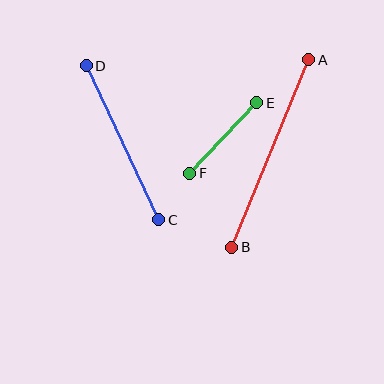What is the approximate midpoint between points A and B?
The midpoint is at approximately (270, 154) pixels.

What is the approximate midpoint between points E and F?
The midpoint is at approximately (223, 138) pixels.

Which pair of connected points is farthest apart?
Points A and B are farthest apart.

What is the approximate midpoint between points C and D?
The midpoint is at approximately (122, 143) pixels.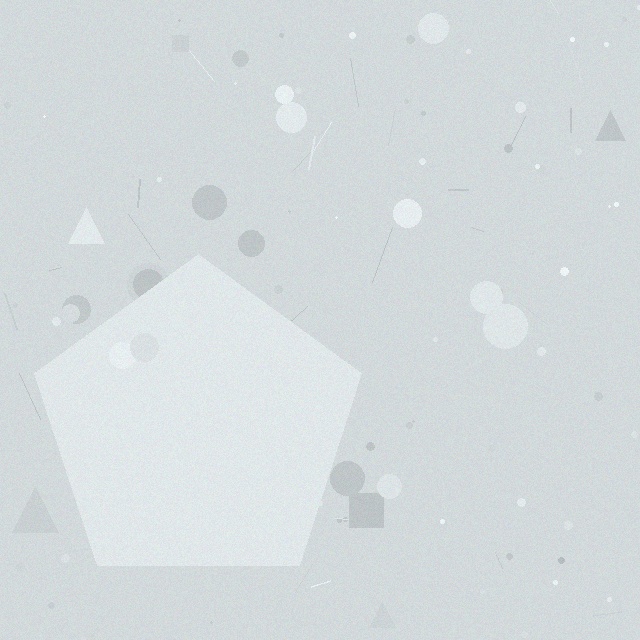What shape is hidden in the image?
A pentagon is hidden in the image.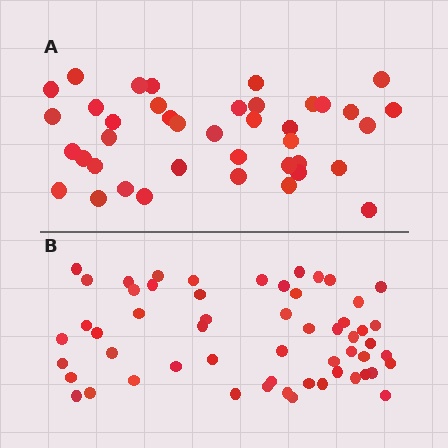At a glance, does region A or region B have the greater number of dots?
Region B (the bottom region) has more dots.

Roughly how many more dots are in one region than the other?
Region B has approximately 15 more dots than region A.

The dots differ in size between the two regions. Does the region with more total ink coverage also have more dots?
No. Region A has more total ink coverage because its dots are larger, but region B actually contains more individual dots. Total area can be misleading — the number of items is what matters here.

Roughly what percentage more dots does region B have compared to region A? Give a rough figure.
About 40% more.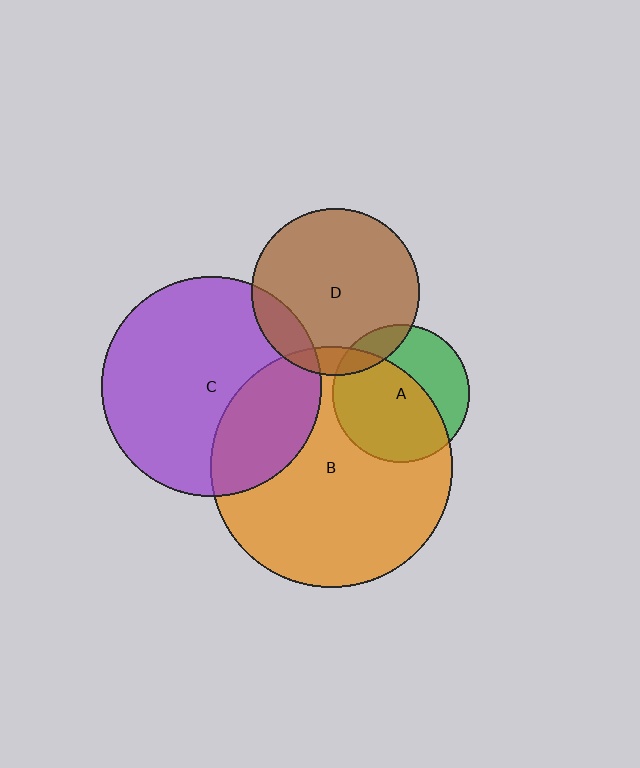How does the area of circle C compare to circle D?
Approximately 1.7 times.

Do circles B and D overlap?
Yes.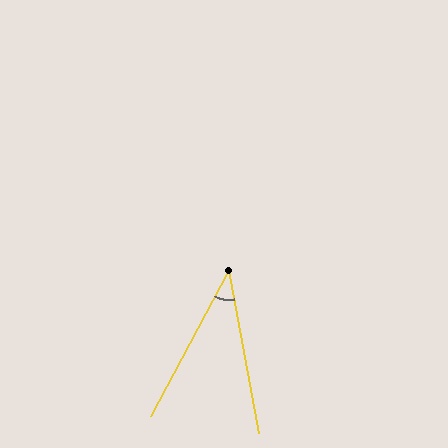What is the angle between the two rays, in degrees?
Approximately 39 degrees.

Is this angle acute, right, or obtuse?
It is acute.